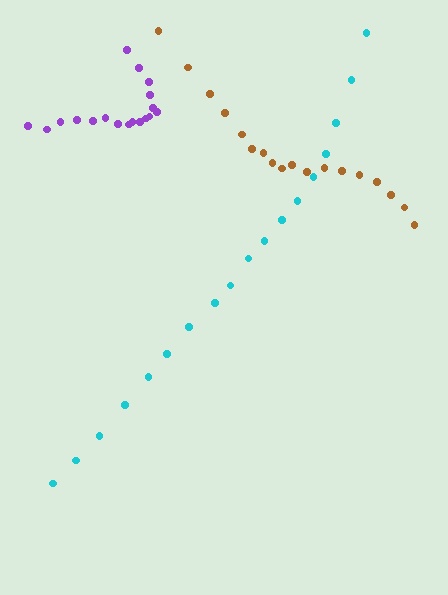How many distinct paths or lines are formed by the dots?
There are 3 distinct paths.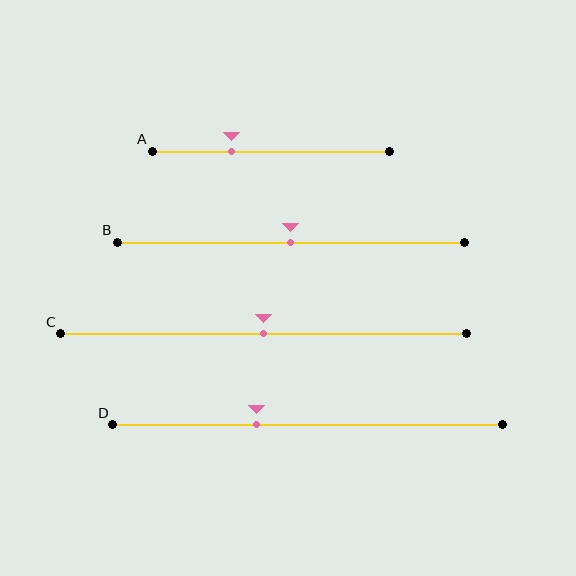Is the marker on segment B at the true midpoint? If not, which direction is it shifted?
Yes, the marker on segment B is at the true midpoint.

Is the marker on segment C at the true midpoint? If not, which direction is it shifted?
Yes, the marker on segment C is at the true midpoint.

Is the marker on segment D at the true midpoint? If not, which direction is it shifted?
No, the marker on segment D is shifted to the left by about 13% of the segment length.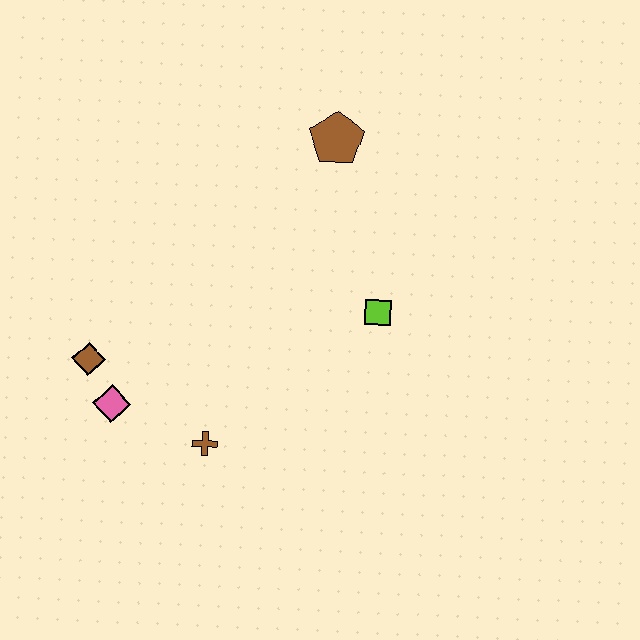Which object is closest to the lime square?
The brown pentagon is closest to the lime square.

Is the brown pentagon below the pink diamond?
No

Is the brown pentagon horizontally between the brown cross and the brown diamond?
No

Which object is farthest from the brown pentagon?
The pink diamond is farthest from the brown pentagon.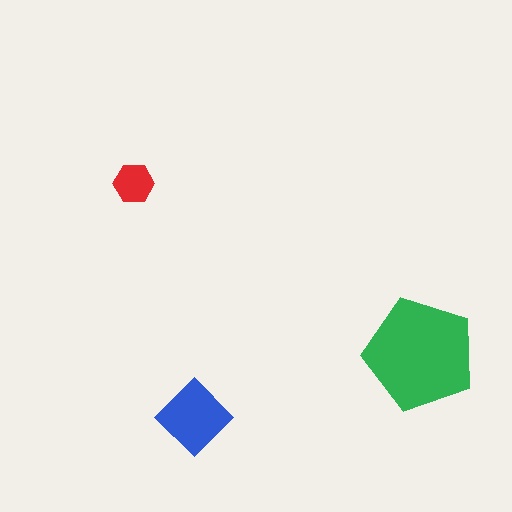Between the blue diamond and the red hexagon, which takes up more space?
The blue diamond.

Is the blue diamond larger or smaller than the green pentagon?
Smaller.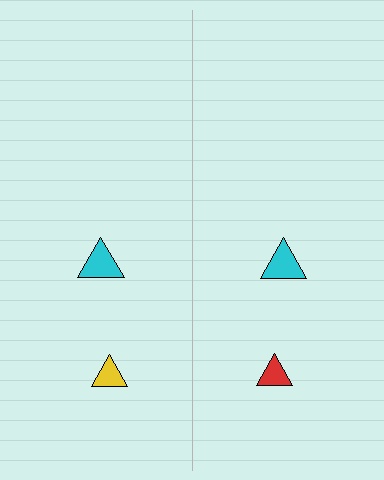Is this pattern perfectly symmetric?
No, the pattern is not perfectly symmetric. The red triangle on the right side breaks the symmetry — its mirror counterpart is yellow.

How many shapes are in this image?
There are 4 shapes in this image.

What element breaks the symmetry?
The red triangle on the right side breaks the symmetry — its mirror counterpart is yellow.